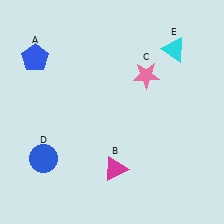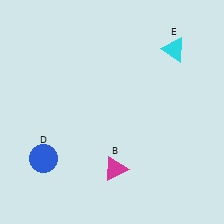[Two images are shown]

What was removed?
The blue pentagon (A), the pink star (C) were removed in Image 2.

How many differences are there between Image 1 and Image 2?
There are 2 differences between the two images.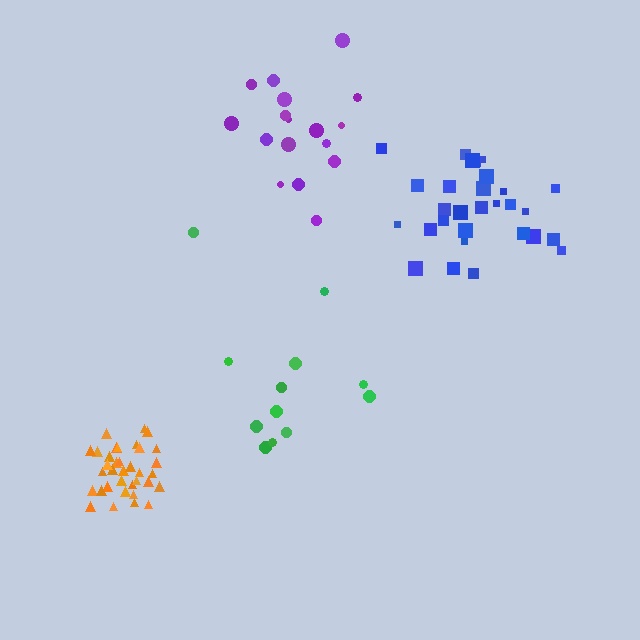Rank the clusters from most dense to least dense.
orange, blue, purple, green.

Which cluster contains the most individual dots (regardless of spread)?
Orange (35).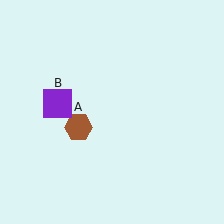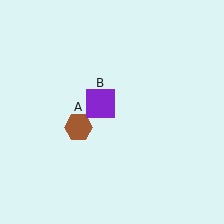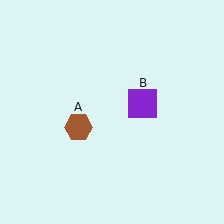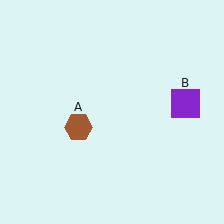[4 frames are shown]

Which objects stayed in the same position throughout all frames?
Brown hexagon (object A) remained stationary.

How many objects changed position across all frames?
1 object changed position: purple square (object B).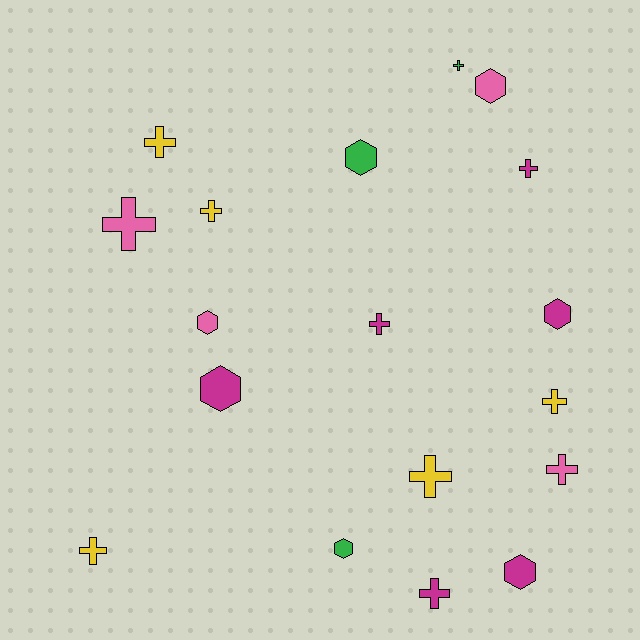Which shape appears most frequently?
Cross, with 11 objects.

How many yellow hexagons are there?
There are no yellow hexagons.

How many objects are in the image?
There are 18 objects.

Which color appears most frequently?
Magenta, with 6 objects.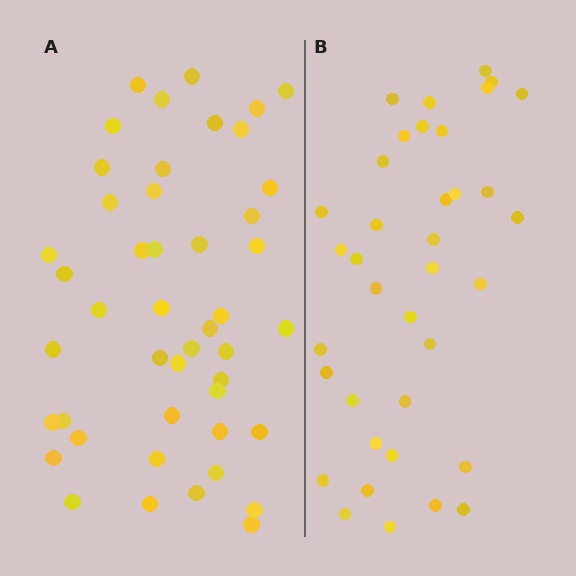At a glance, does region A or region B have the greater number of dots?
Region A (the left region) has more dots.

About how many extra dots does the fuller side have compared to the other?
Region A has roughly 8 or so more dots than region B.